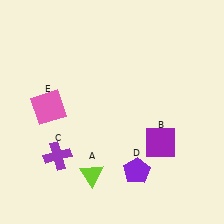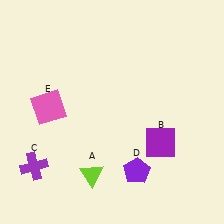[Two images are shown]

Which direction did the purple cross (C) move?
The purple cross (C) moved left.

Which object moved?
The purple cross (C) moved left.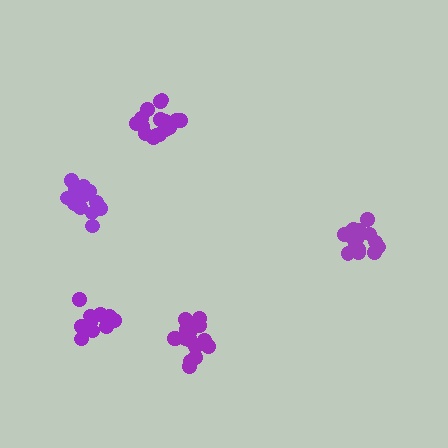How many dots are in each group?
Group 1: 17 dots, Group 2: 18 dots, Group 3: 13 dots, Group 4: 16 dots, Group 5: 14 dots (78 total).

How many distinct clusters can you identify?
There are 5 distinct clusters.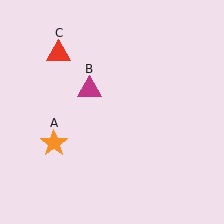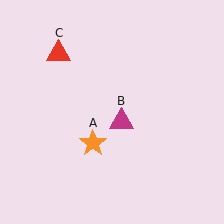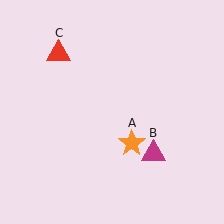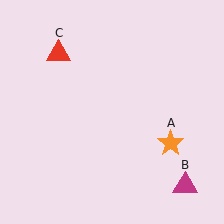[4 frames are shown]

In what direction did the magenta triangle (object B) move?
The magenta triangle (object B) moved down and to the right.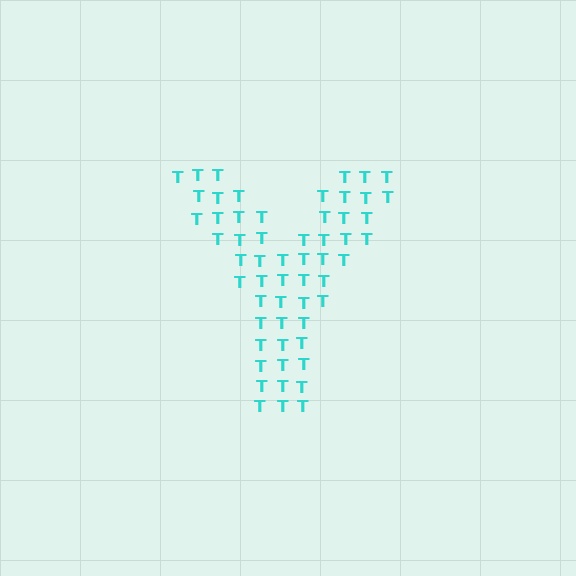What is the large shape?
The large shape is the letter Y.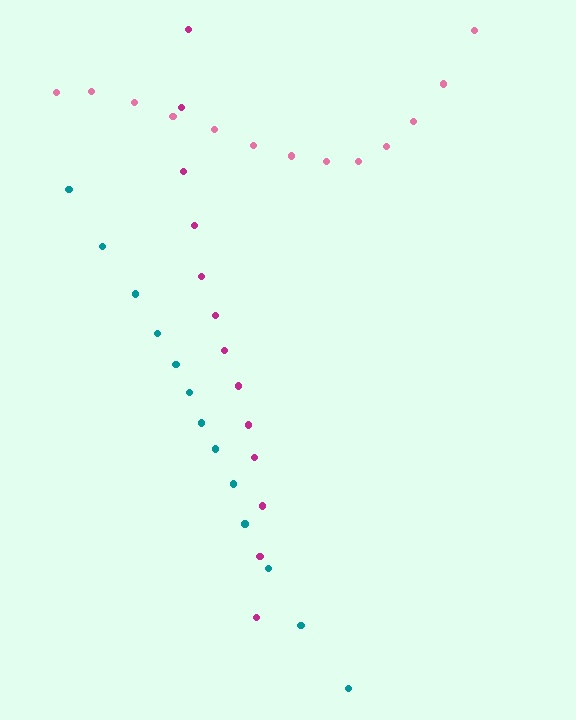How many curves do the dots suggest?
There are 3 distinct paths.